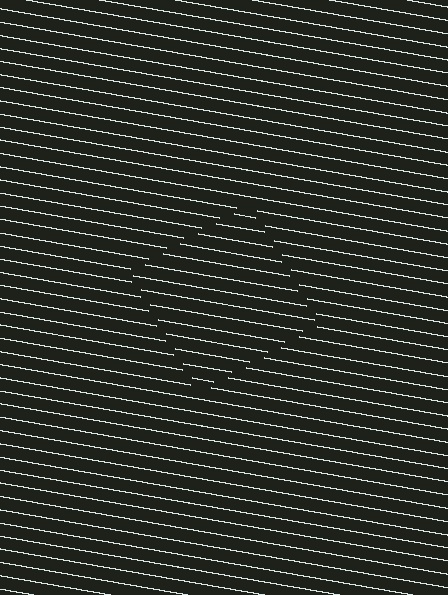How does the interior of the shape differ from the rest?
The interior of the shape contains the same grating, shifted by half a period — the contour is defined by the phase discontinuity where line-ends from the inner and outer gratings abut.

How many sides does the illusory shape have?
4 sides — the line-ends trace a square.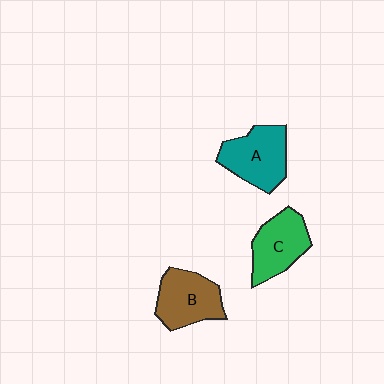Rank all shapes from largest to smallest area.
From largest to smallest: A (teal), B (brown), C (green).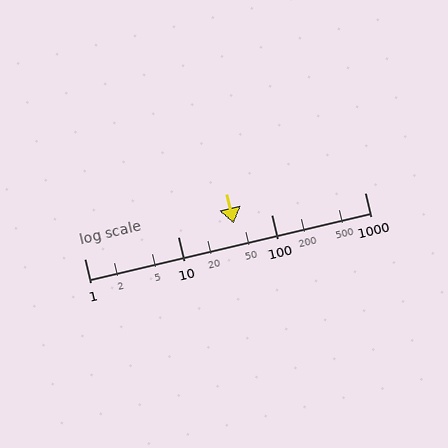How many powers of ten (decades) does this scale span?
The scale spans 3 decades, from 1 to 1000.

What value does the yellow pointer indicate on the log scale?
The pointer indicates approximately 40.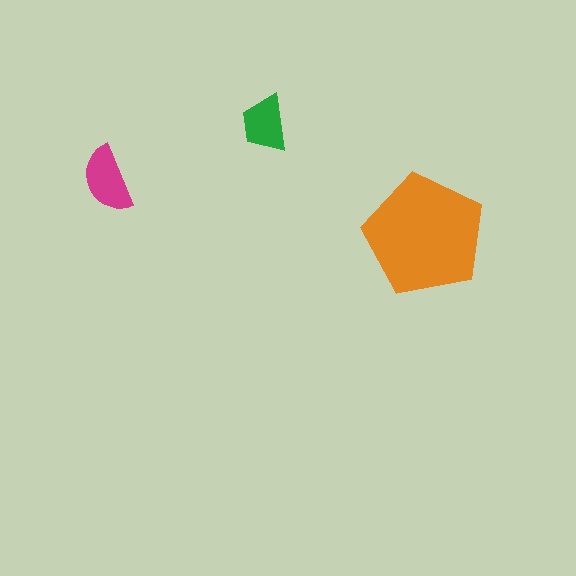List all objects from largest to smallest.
The orange pentagon, the magenta semicircle, the green trapezoid.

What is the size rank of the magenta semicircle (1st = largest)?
2nd.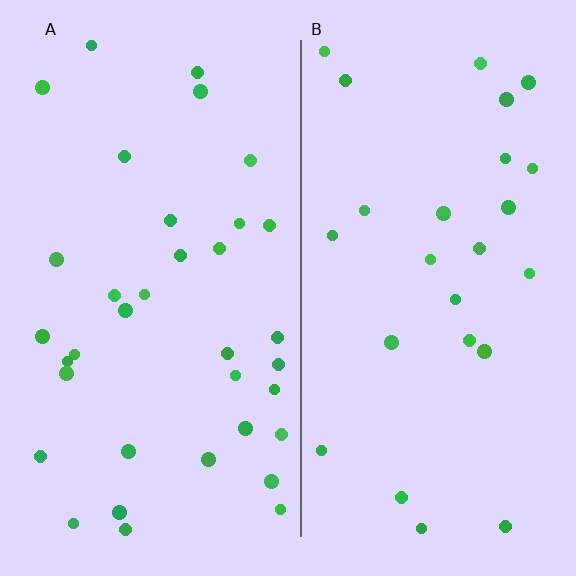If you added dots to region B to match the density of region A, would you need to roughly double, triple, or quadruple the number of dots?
Approximately double.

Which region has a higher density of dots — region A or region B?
A (the left).